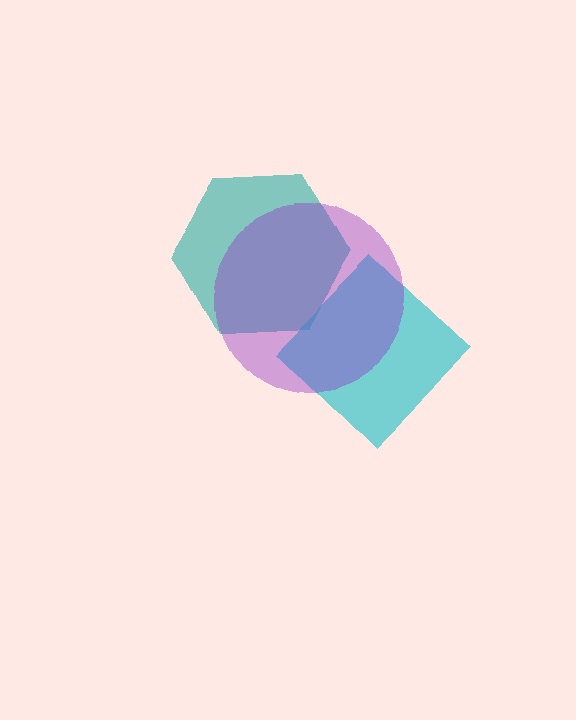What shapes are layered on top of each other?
The layered shapes are: a teal hexagon, a cyan diamond, a purple circle.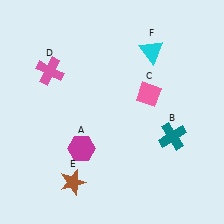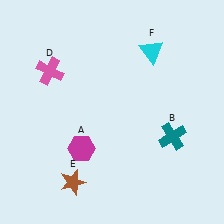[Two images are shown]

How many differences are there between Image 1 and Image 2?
There is 1 difference between the two images.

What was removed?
The pink diamond (C) was removed in Image 2.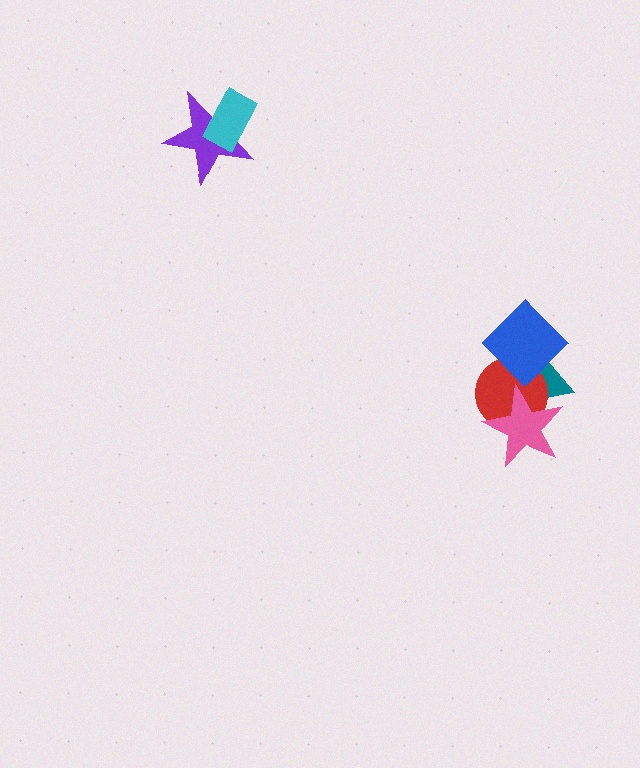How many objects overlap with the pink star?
2 objects overlap with the pink star.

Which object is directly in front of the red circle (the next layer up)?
The pink star is directly in front of the red circle.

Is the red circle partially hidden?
Yes, it is partially covered by another shape.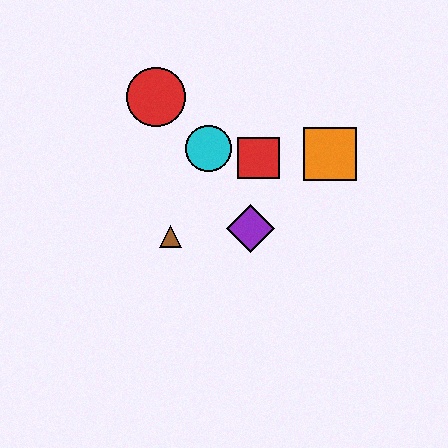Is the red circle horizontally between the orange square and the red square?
No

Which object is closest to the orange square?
The red square is closest to the orange square.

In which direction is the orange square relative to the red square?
The orange square is to the right of the red square.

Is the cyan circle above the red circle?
No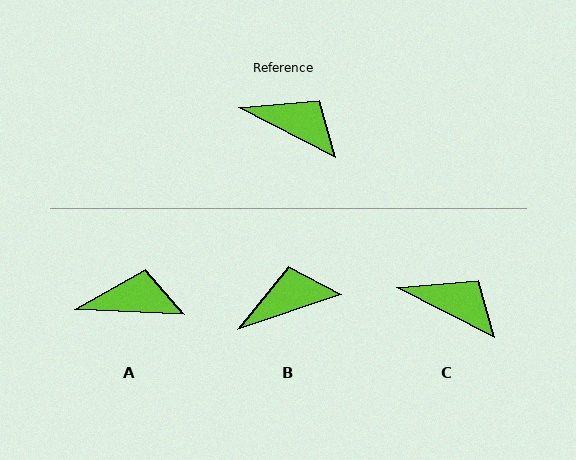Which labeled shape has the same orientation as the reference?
C.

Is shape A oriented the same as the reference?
No, it is off by about 25 degrees.